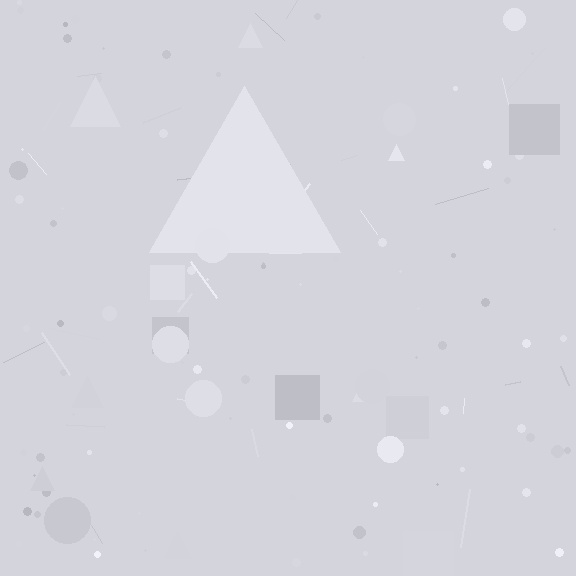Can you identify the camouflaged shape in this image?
The camouflaged shape is a triangle.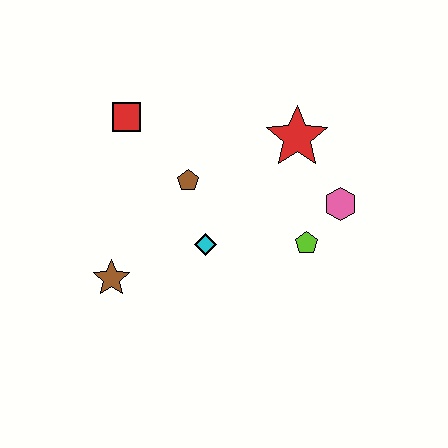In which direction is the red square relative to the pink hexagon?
The red square is to the left of the pink hexagon.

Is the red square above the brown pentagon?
Yes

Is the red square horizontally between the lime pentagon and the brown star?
Yes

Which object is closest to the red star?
The pink hexagon is closest to the red star.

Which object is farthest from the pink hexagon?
The brown star is farthest from the pink hexagon.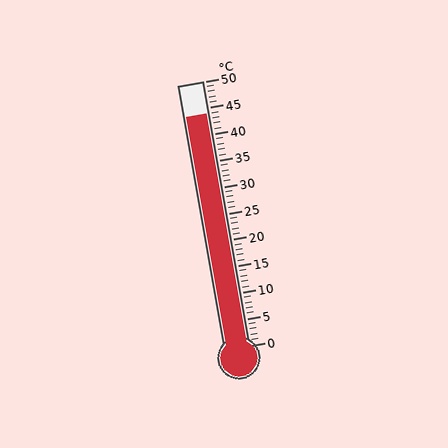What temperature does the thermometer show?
The thermometer shows approximately 44°C.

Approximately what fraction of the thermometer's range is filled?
The thermometer is filled to approximately 90% of its range.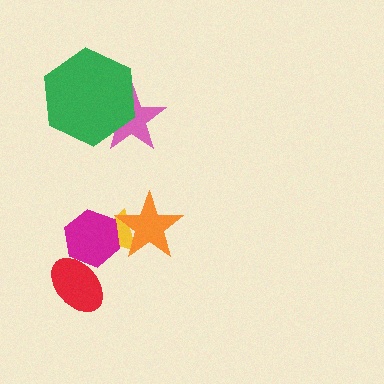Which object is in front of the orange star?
The magenta hexagon is in front of the orange star.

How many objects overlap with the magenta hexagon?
3 objects overlap with the magenta hexagon.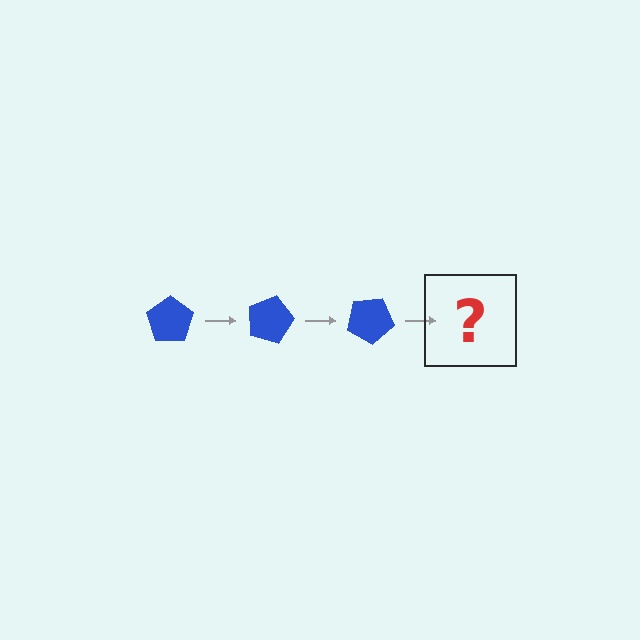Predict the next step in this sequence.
The next step is a blue pentagon rotated 45 degrees.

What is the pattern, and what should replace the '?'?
The pattern is that the pentagon rotates 15 degrees each step. The '?' should be a blue pentagon rotated 45 degrees.